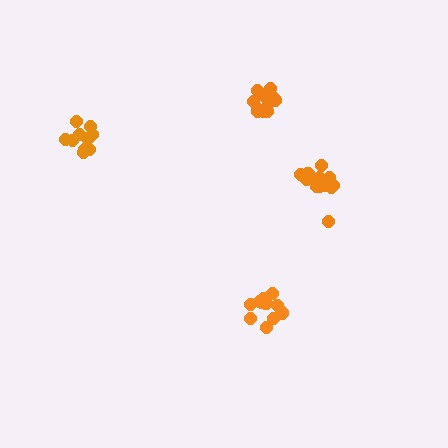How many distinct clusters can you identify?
There are 4 distinct clusters.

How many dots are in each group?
Group 1: 11 dots, Group 2: 15 dots, Group 3: 13 dots, Group 4: 11 dots (50 total).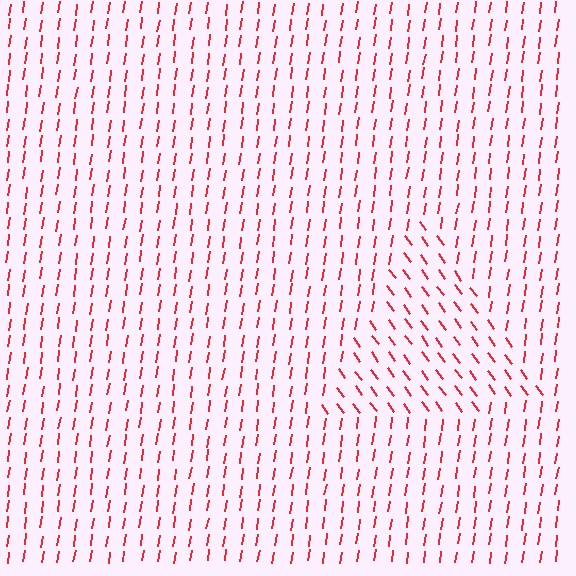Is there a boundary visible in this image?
Yes, there is a texture boundary formed by a change in line orientation.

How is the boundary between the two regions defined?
The boundary is defined purely by a change in line orientation (approximately 45 degrees difference). All lines are the same color and thickness.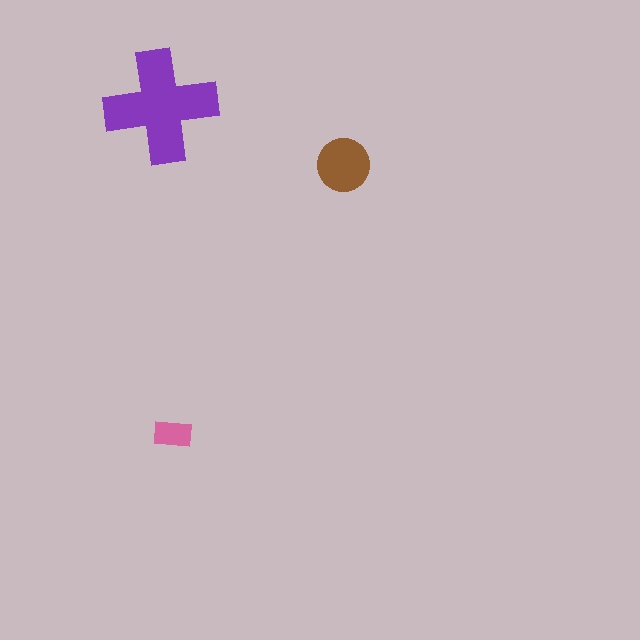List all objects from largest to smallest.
The purple cross, the brown circle, the pink rectangle.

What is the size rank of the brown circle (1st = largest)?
2nd.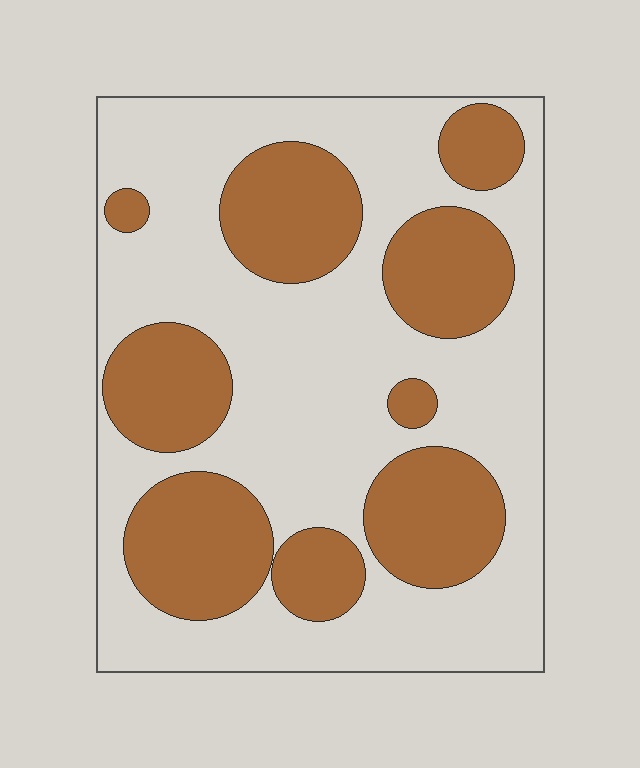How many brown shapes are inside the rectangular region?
9.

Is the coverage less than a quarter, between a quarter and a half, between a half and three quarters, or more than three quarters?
Between a quarter and a half.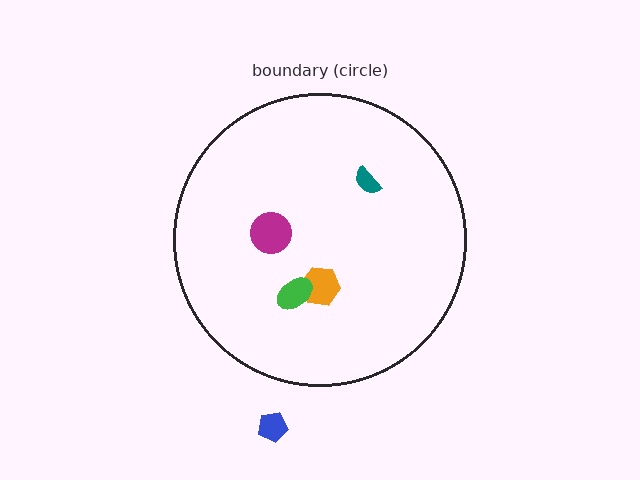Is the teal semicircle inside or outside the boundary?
Inside.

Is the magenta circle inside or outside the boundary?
Inside.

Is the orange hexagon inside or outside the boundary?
Inside.